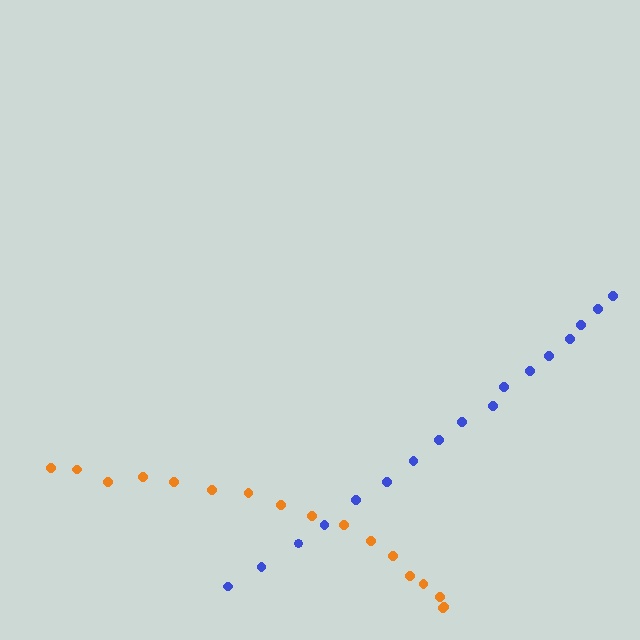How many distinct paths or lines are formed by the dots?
There are 2 distinct paths.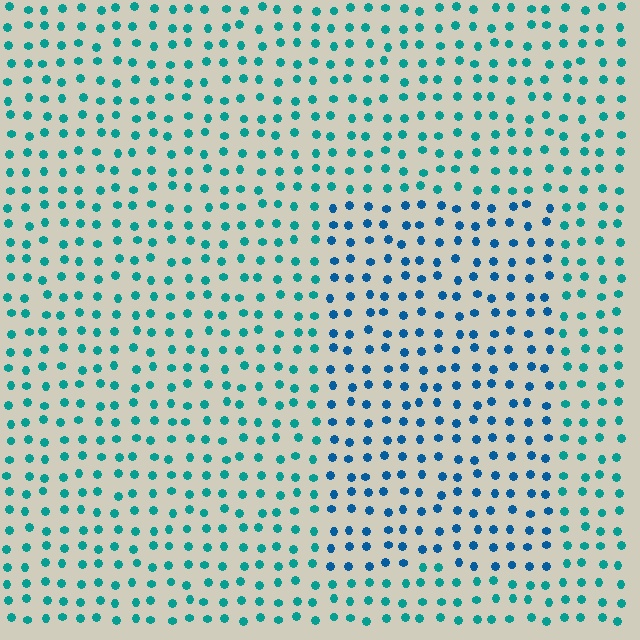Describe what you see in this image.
The image is filled with small teal elements in a uniform arrangement. A rectangle-shaped region is visible where the elements are tinted to a slightly different hue, forming a subtle color boundary.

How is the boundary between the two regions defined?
The boundary is defined purely by a slight shift in hue (about 31 degrees). Spacing, size, and orientation are identical on both sides.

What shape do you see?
I see a rectangle.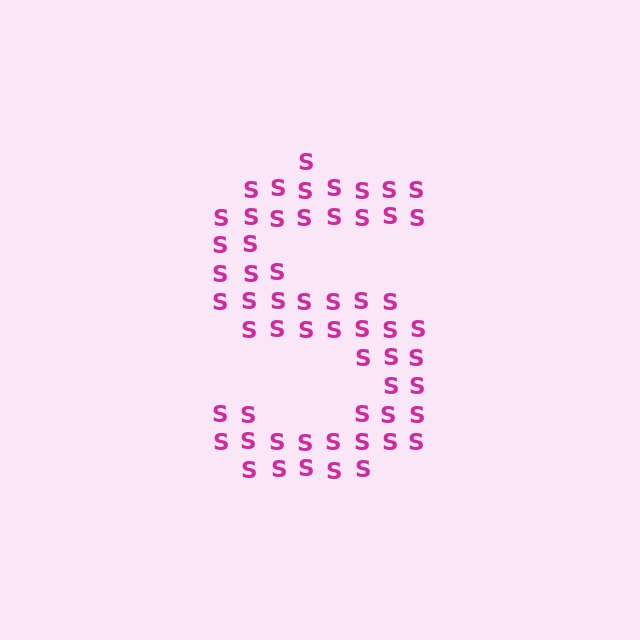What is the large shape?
The large shape is the letter S.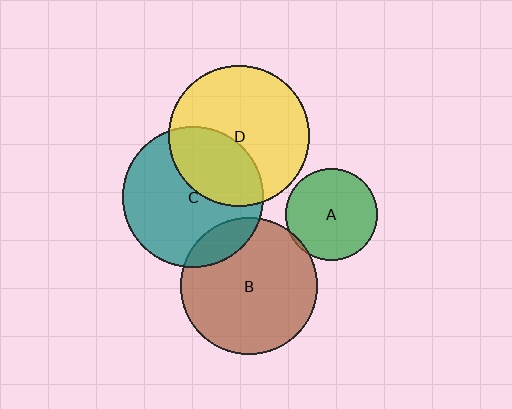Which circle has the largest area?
Circle C (teal).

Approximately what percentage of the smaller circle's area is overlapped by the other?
Approximately 5%.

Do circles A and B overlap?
Yes.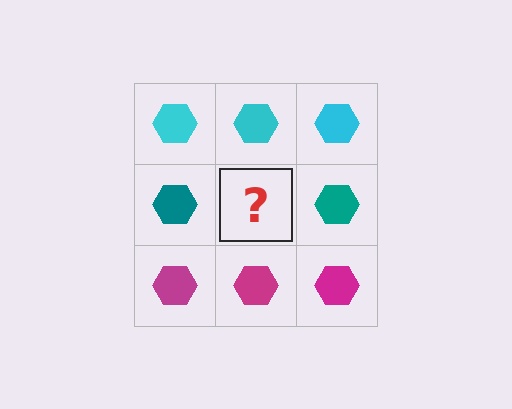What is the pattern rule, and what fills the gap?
The rule is that each row has a consistent color. The gap should be filled with a teal hexagon.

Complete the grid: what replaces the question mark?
The question mark should be replaced with a teal hexagon.